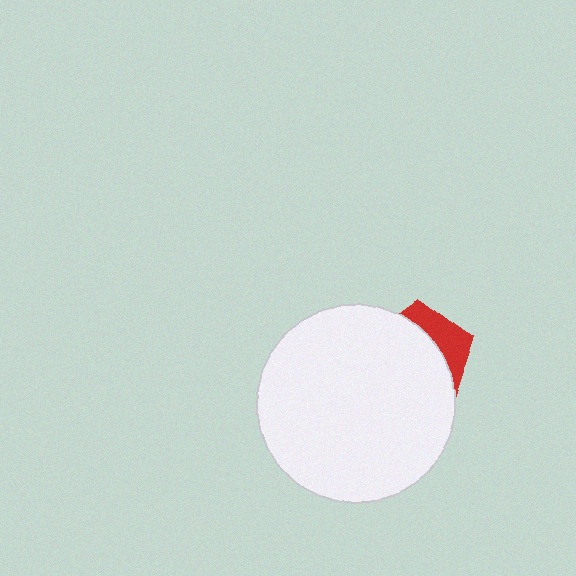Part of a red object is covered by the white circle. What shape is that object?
It is a pentagon.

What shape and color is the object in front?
The object in front is a white circle.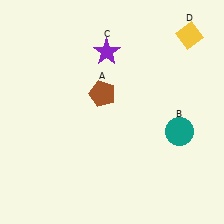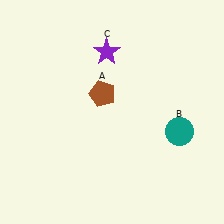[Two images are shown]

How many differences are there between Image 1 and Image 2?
There is 1 difference between the two images.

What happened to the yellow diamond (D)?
The yellow diamond (D) was removed in Image 2. It was in the top-right area of Image 1.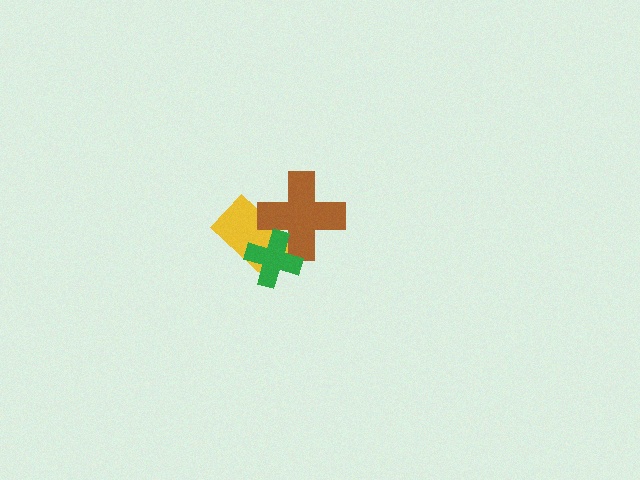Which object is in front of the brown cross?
The green cross is in front of the brown cross.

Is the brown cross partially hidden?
Yes, it is partially covered by another shape.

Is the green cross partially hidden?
No, no other shape covers it.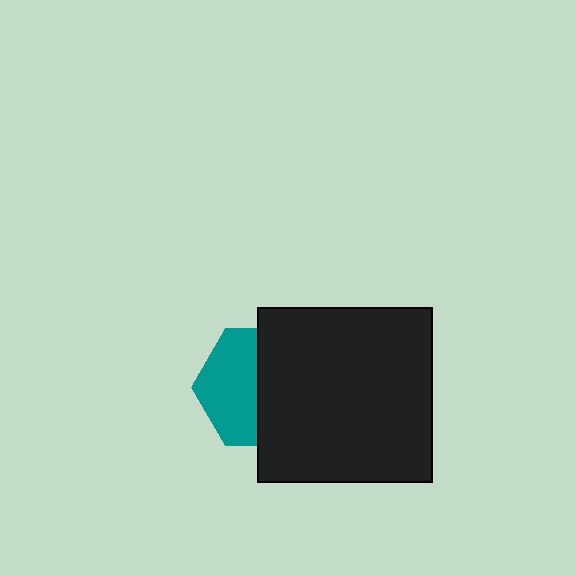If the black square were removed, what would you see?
You would see the complete teal hexagon.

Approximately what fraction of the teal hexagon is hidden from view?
Roughly 52% of the teal hexagon is hidden behind the black square.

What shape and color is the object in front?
The object in front is a black square.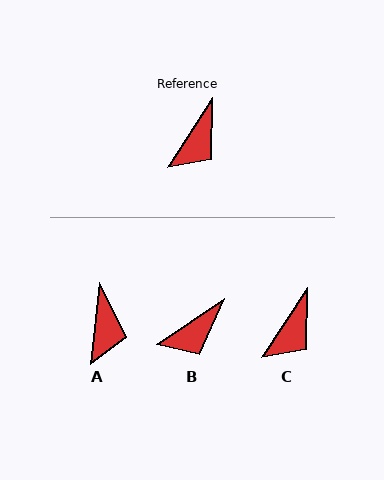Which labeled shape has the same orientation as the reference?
C.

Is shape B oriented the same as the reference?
No, it is off by about 23 degrees.